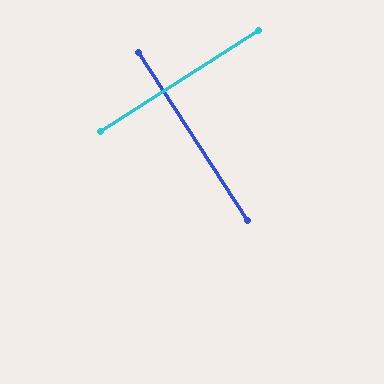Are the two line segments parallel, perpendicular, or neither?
Perpendicular — they meet at approximately 90°.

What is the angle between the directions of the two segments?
Approximately 90 degrees.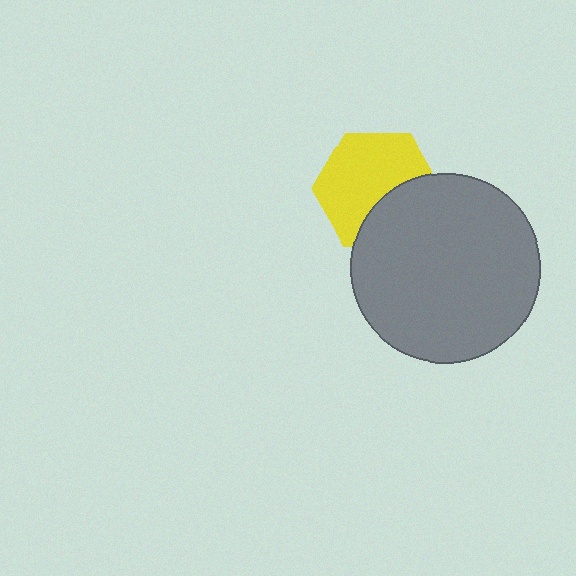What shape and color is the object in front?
The object in front is a gray circle.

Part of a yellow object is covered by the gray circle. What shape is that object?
It is a hexagon.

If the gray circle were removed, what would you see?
You would see the complete yellow hexagon.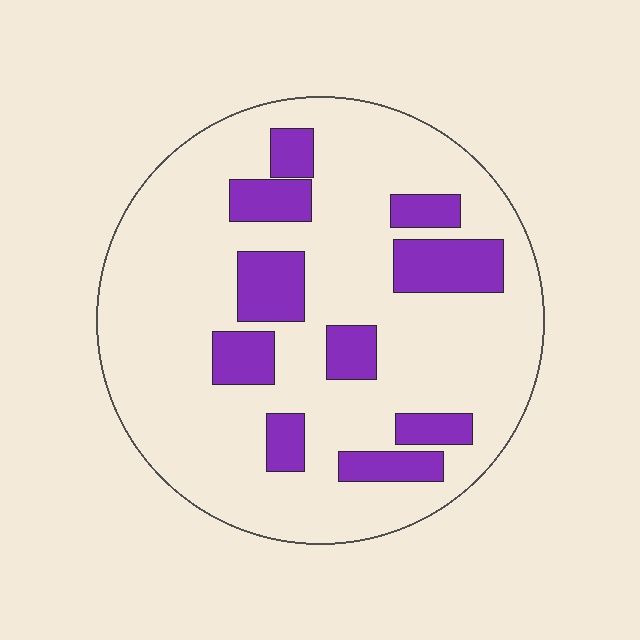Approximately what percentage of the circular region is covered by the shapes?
Approximately 20%.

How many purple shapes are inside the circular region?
10.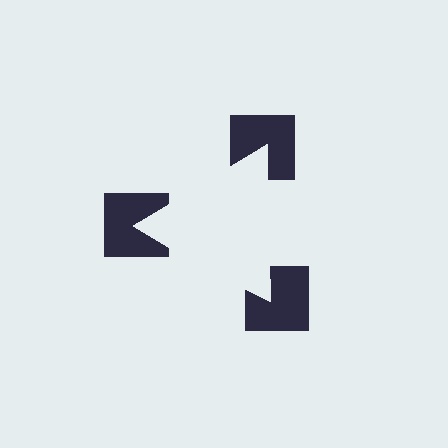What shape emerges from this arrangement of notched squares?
An illusory triangle — its edges are inferred from the aligned wedge cuts in the notched squares, not physically drawn.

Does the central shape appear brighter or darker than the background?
It typically appears slightly brighter than the background, even though no actual brightness change is drawn.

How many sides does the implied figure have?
3 sides.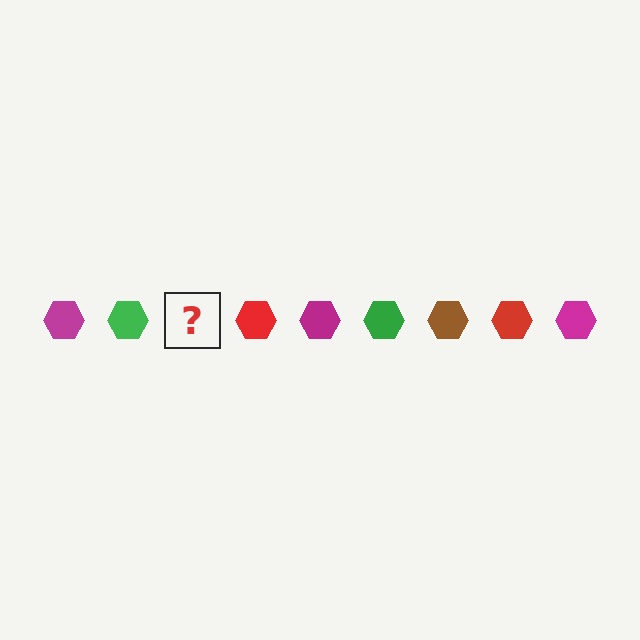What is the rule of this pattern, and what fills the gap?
The rule is that the pattern cycles through magenta, green, brown, red hexagons. The gap should be filled with a brown hexagon.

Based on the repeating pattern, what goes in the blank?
The blank should be a brown hexagon.